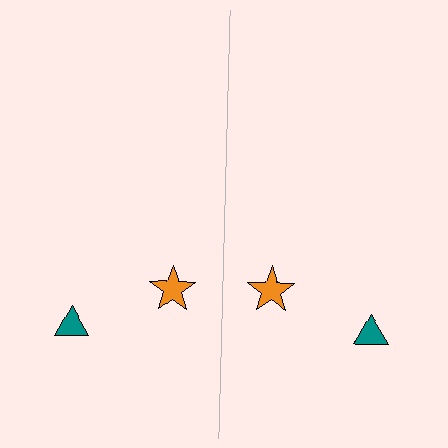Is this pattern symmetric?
Yes, this pattern has bilateral (reflection) symmetry.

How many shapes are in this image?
There are 4 shapes in this image.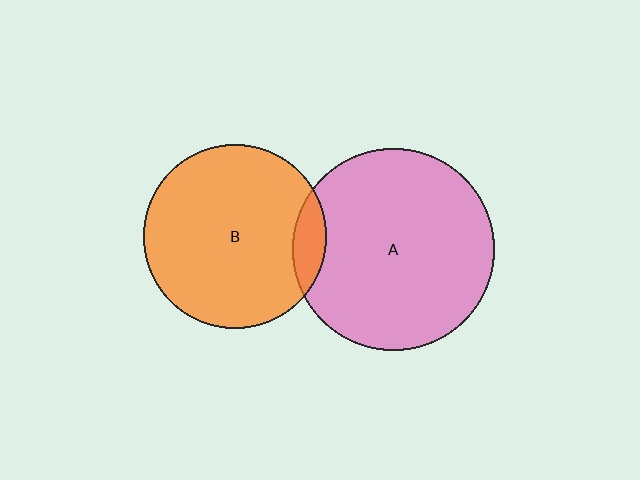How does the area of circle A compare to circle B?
Approximately 1.2 times.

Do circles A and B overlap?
Yes.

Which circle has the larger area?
Circle A (pink).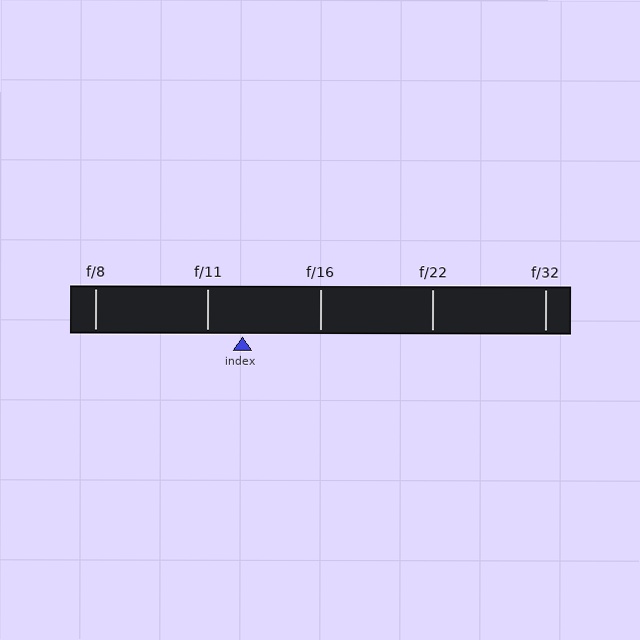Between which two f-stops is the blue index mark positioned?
The index mark is between f/11 and f/16.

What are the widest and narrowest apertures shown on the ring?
The widest aperture shown is f/8 and the narrowest is f/32.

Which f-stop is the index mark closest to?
The index mark is closest to f/11.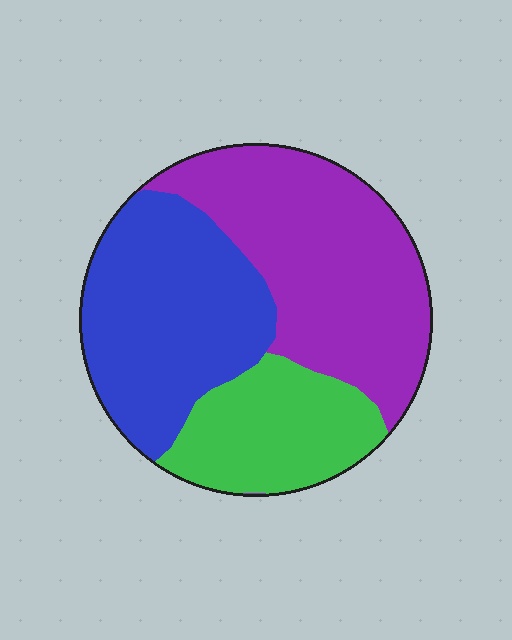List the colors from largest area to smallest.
From largest to smallest: purple, blue, green.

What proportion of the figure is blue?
Blue takes up about three eighths (3/8) of the figure.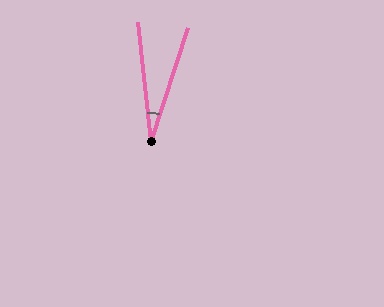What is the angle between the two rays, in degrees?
Approximately 24 degrees.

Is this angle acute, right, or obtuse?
It is acute.